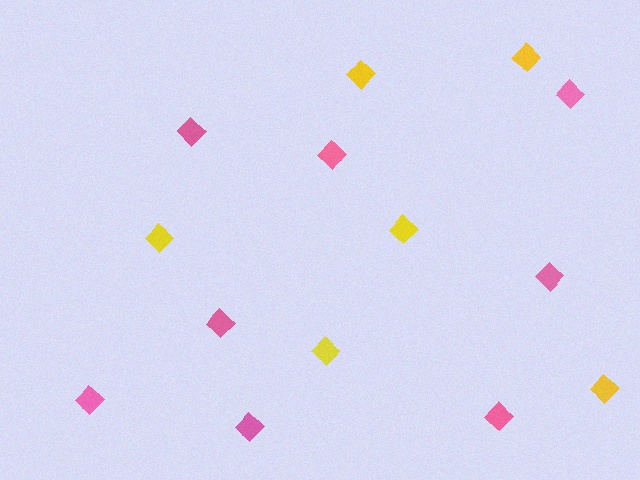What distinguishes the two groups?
There are 2 groups: one group of pink diamonds (8) and one group of yellow diamonds (6).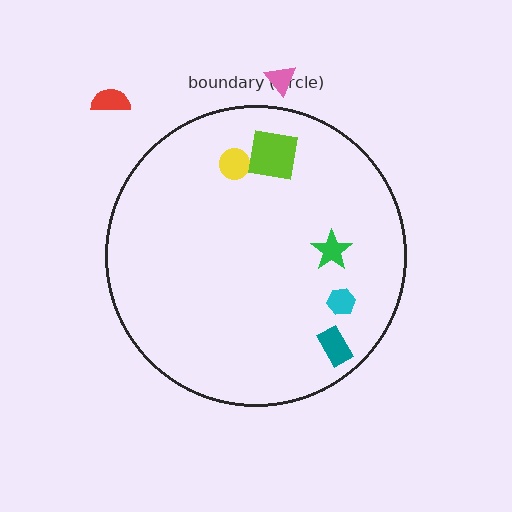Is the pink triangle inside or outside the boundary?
Outside.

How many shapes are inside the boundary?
5 inside, 2 outside.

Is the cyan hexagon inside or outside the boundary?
Inside.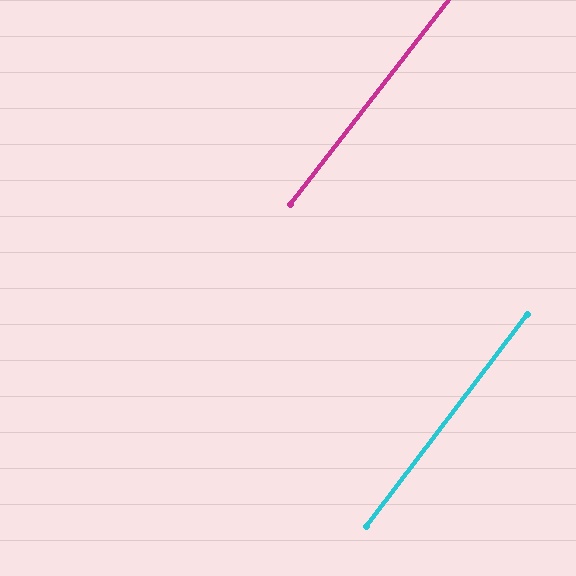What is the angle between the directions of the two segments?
Approximately 0 degrees.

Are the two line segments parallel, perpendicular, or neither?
Parallel — their directions differ by only 0.4°.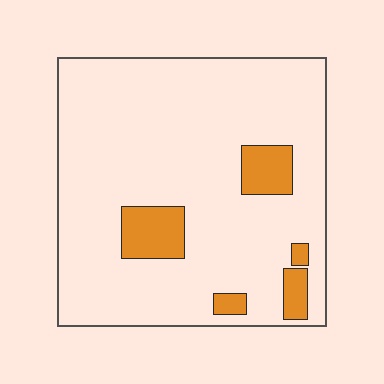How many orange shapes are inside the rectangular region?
5.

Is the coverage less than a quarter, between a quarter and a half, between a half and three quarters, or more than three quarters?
Less than a quarter.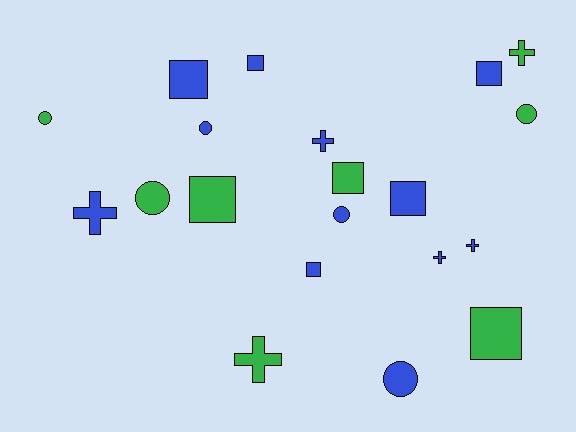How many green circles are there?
There are 3 green circles.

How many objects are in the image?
There are 20 objects.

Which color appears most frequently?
Blue, with 12 objects.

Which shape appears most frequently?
Square, with 8 objects.